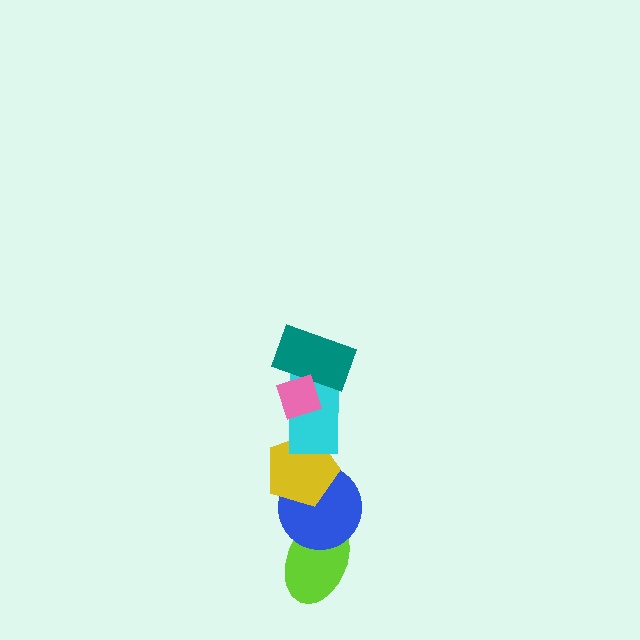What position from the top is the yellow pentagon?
The yellow pentagon is 4th from the top.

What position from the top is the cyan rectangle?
The cyan rectangle is 3rd from the top.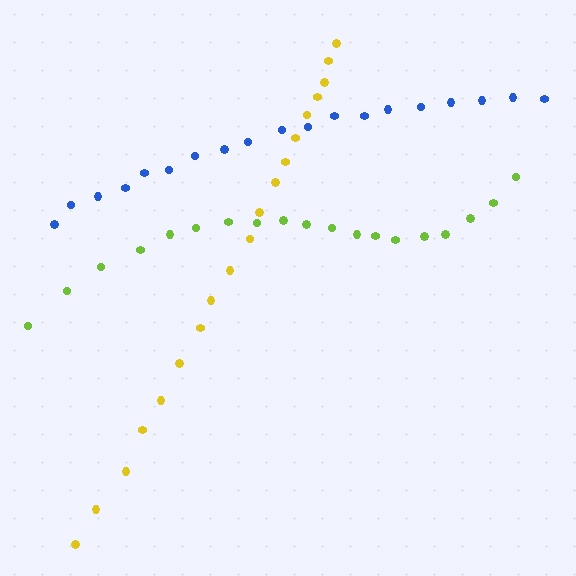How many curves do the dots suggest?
There are 3 distinct paths.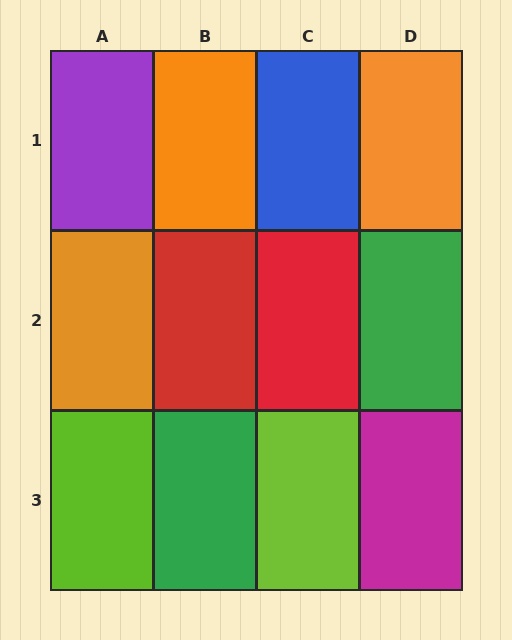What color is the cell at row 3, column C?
Lime.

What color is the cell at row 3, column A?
Lime.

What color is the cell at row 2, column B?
Red.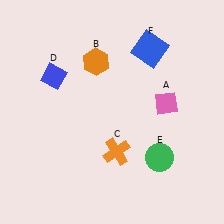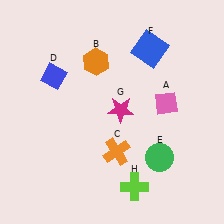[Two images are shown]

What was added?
A magenta star (G), a lime cross (H) were added in Image 2.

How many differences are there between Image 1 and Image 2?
There are 2 differences between the two images.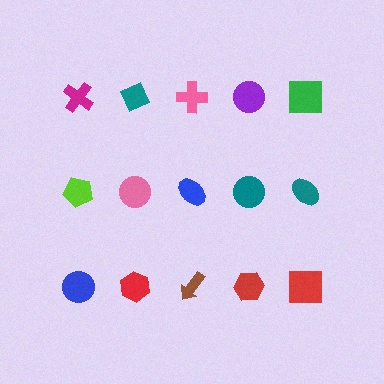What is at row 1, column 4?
A purple circle.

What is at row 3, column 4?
A red hexagon.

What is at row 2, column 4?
A teal circle.